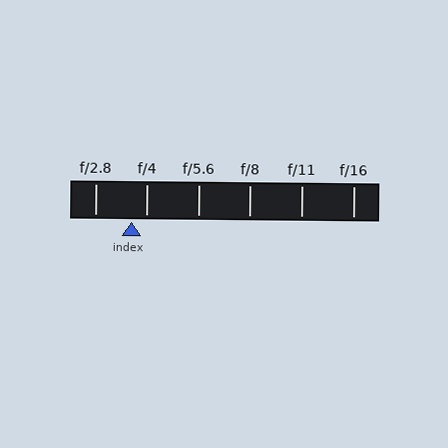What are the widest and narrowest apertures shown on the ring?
The widest aperture shown is f/2.8 and the narrowest is f/16.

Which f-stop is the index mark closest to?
The index mark is closest to f/4.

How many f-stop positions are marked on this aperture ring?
There are 6 f-stop positions marked.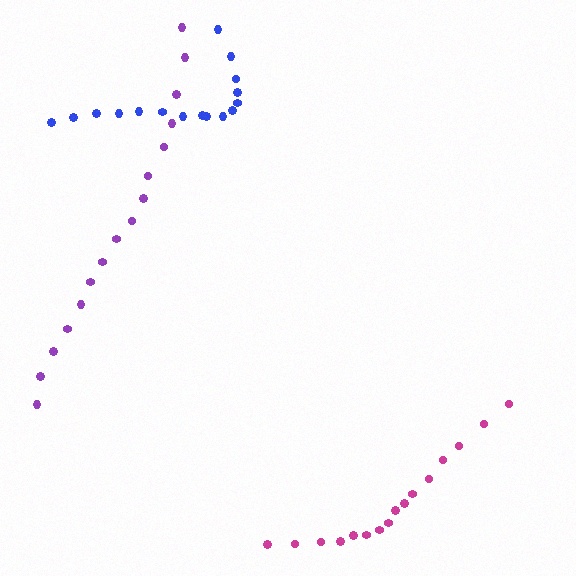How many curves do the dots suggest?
There are 3 distinct paths.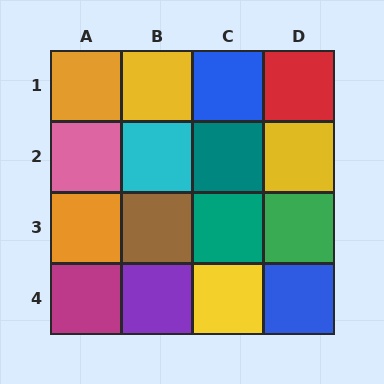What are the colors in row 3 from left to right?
Orange, brown, teal, green.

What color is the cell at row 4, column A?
Magenta.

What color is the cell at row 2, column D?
Yellow.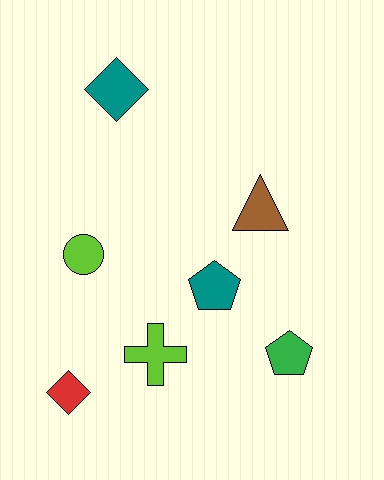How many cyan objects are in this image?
There are no cyan objects.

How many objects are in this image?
There are 7 objects.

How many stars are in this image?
There are no stars.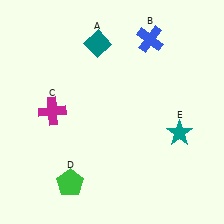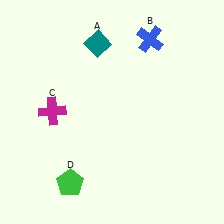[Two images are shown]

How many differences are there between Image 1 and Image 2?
There is 1 difference between the two images.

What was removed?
The teal star (E) was removed in Image 2.